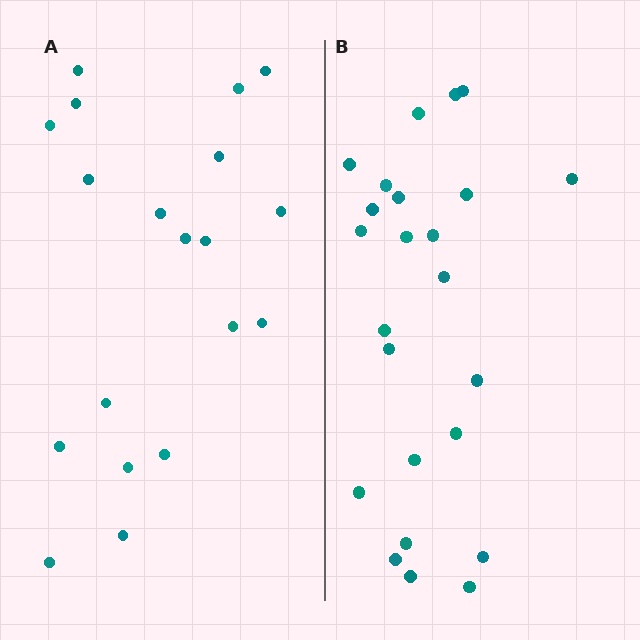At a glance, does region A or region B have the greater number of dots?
Region B (the right region) has more dots.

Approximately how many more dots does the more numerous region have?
Region B has about 5 more dots than region A.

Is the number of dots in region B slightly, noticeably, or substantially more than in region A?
Region B has noticeably more, but not dramatically so. The ratio is roughly 1.3 to 1.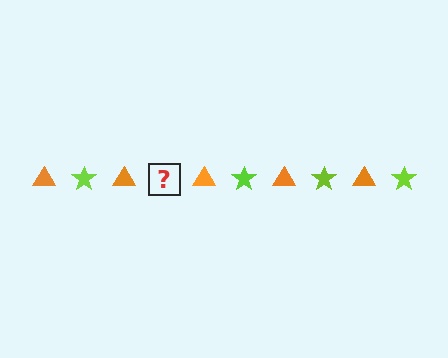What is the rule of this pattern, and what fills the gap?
The rule is that the pattern alternates between orange triangle and lime star. The gap should be filled with a lime star.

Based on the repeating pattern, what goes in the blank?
The blank should be a lime star.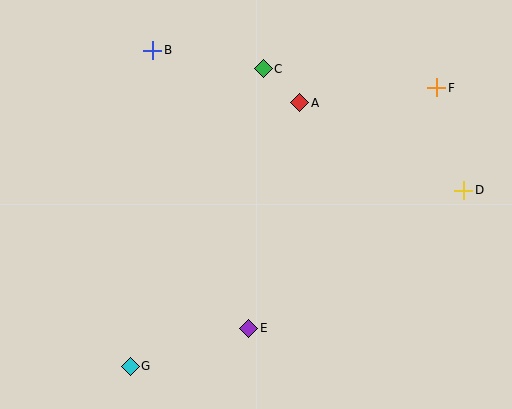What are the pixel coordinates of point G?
Point G is at (130, 366).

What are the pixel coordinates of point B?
Point B is at (153, 50).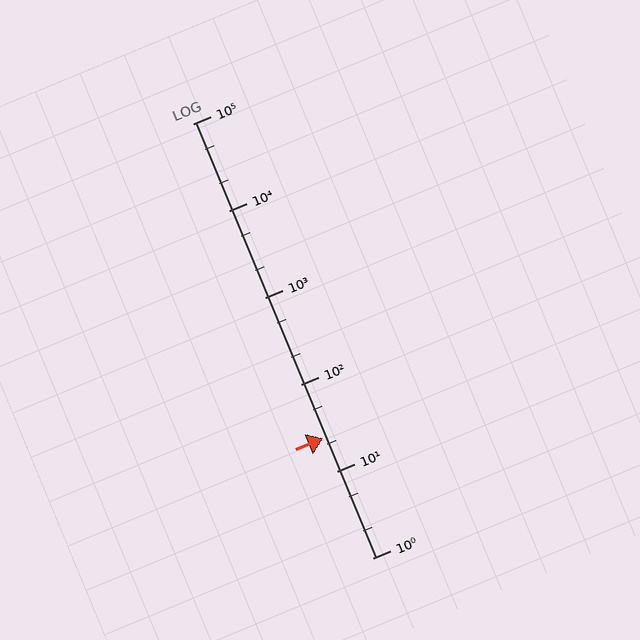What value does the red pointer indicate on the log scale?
The pointer indicates approximately 24.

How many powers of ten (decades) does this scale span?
The scale spans 5 decades, from 1 to 100000.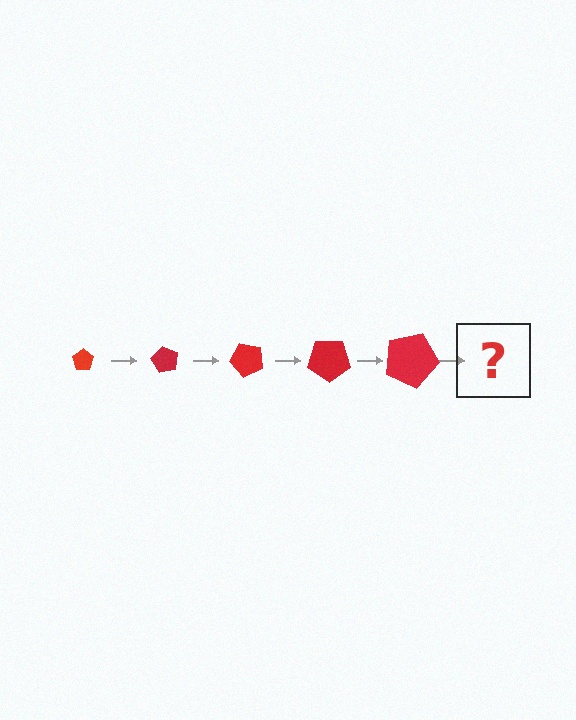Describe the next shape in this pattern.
It should be a pentagon, larger than the previous one and rotated 300 degrees from the start.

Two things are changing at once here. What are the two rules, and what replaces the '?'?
The two rules are that the pentagon grows larger each step and it rotates 60 degrees each step. The '?' should be a pentagon, larger than the previous one and rotated 300 degrees from the start.